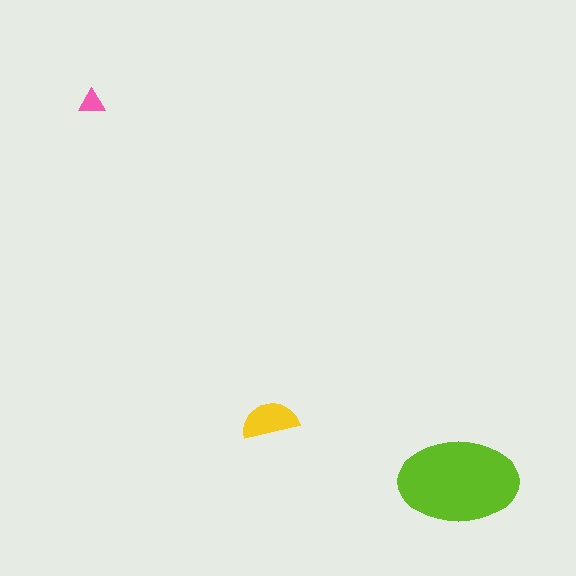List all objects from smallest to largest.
The pink triangle, the yellow semicircle, the lime ellipse.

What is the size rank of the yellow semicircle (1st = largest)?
2nd.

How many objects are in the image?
There are 3 objects in the image.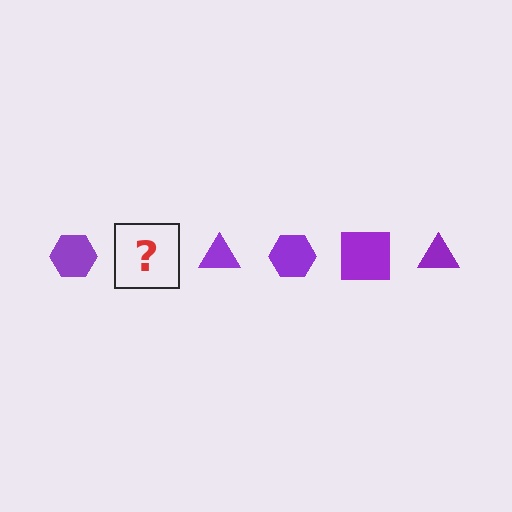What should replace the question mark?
The question mark should be replaced with a purple square.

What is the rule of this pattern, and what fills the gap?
The rule is that the pattern cycles through hexagon, square, triangle shapes in purple. The gap should be filled with a purple square.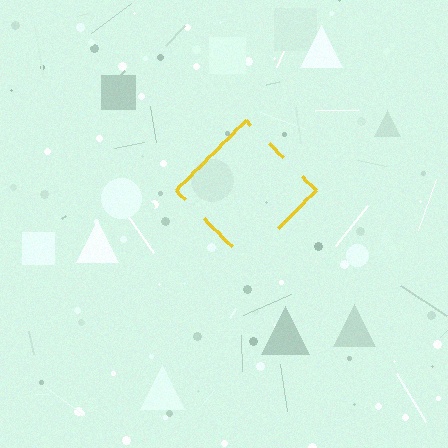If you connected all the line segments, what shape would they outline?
They would outline a diamond.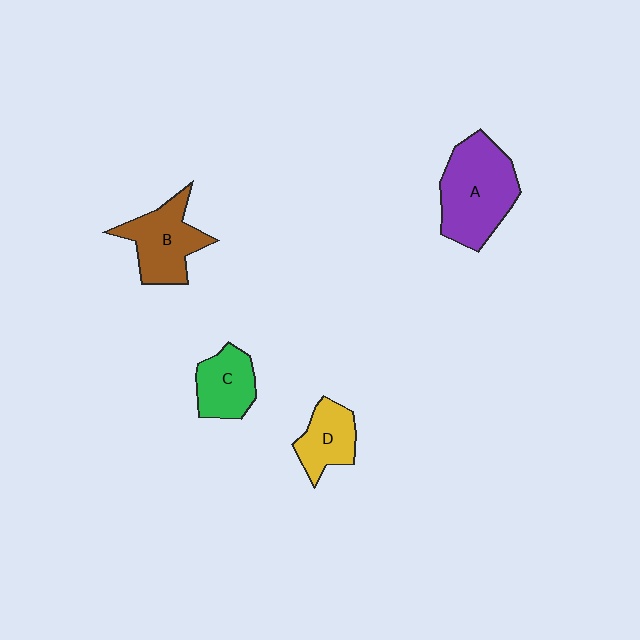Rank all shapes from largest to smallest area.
From largest to smallest: A (purple), B (brown), C (green), D (yellow).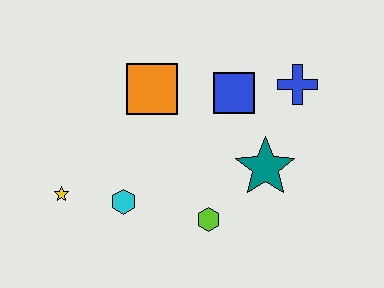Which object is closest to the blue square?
The blue cross is closest to the blue square.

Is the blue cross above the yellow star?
Yes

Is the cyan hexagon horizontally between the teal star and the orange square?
No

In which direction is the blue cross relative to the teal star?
The blue cross is above the teal star.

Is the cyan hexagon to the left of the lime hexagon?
Yes